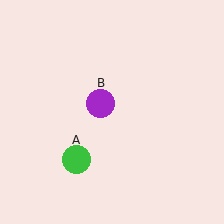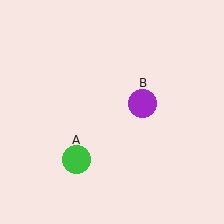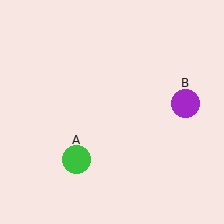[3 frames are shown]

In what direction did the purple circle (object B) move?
The purple circle (object B) moved right.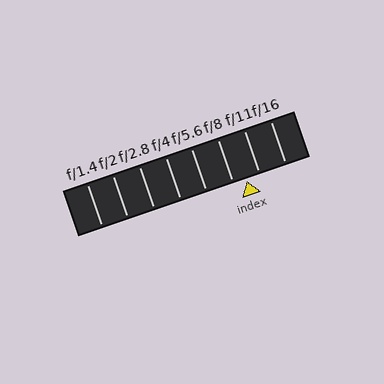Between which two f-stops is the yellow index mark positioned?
The index mark is between f/8 and f/11.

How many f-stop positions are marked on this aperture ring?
There are 8 f-stop positions marked.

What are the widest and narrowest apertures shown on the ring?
The widest aperture shown is f/1.4 and the narrowest is f/16.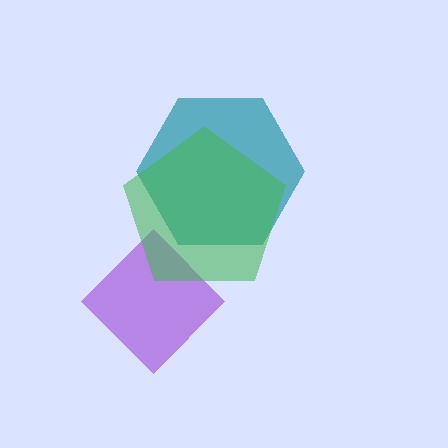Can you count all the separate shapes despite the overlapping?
Yes, there are 3 separate shapes.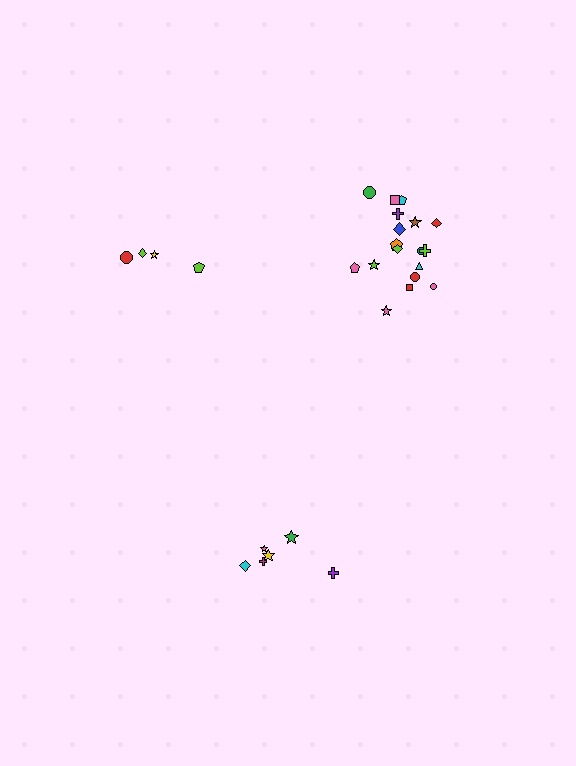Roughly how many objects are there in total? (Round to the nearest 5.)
Roughly 30 objects in total.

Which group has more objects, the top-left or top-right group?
The top-right group.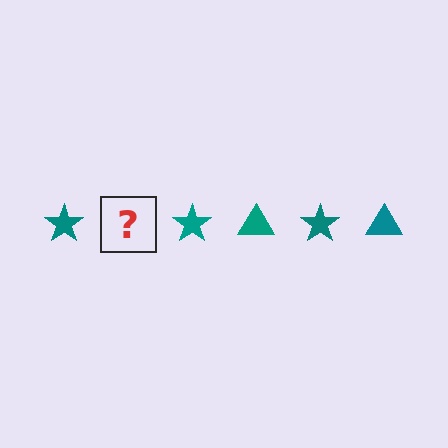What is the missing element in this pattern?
The missing element is a teal triangle.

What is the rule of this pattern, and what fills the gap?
The rule is that the pattern cycles through star, triangle shapes in teal. The gap should be filled with a teal triangle.